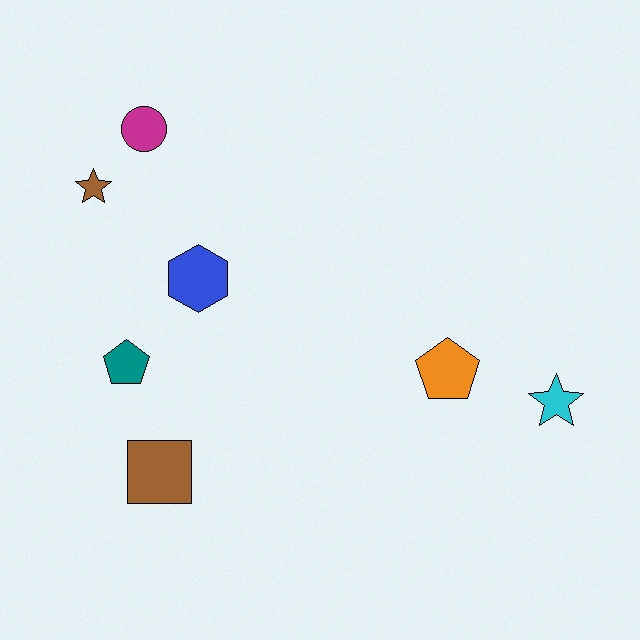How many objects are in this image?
There are 7 objects.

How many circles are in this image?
There is 1 circle.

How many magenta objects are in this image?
There is 1 magenta object.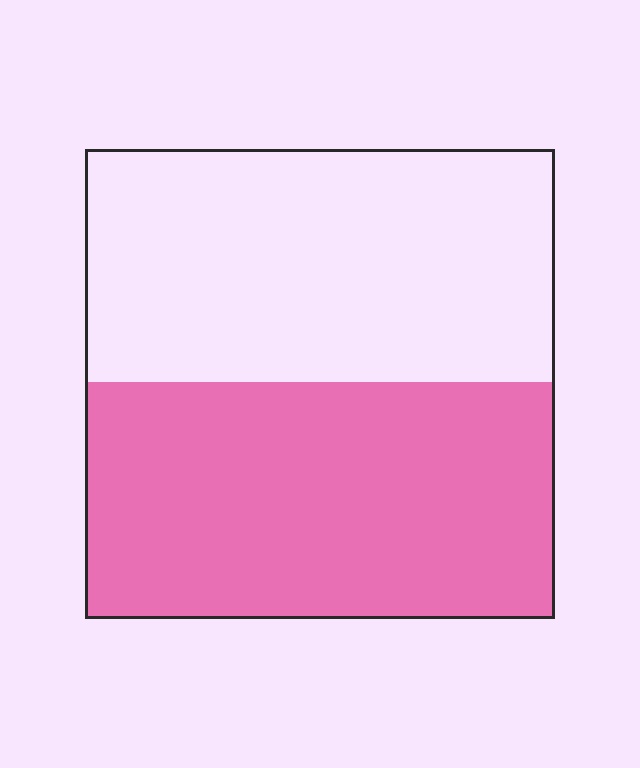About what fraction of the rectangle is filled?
About one half (1/2).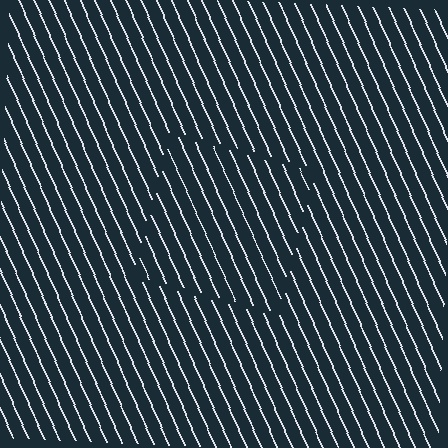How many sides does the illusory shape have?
4 sides — the line-ends trace a square.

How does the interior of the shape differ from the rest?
The interior of the shape contains the same grating, shifted by half a period — the contour is defined by the phase discontinuity where line-ends from the inner and outer gratings abut.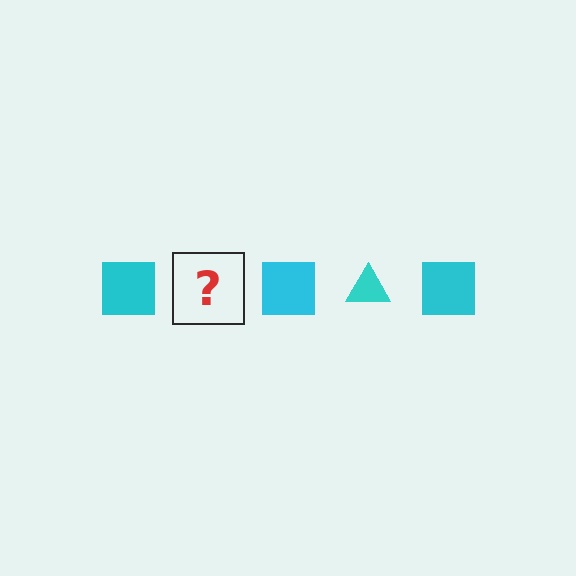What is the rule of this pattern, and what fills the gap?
The rule is that the pattern cycles through square, triangle shapes in cyan. The gap should be filled with a cyan triangle.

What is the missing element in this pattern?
The missing element is a cyan triangle.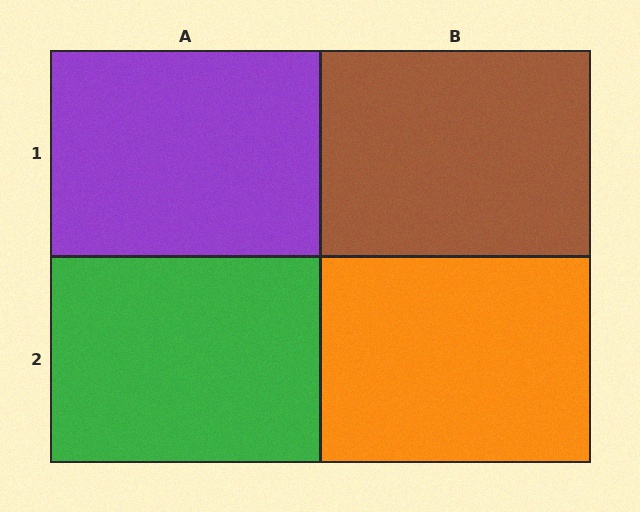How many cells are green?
1 cell is green.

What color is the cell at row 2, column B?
Orange.